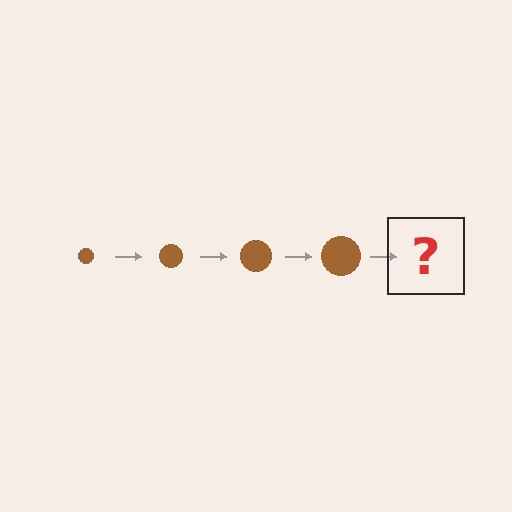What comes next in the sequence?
The next element should be a brown circle, larger than the previous one.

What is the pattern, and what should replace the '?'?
The pattern is that the circle gets progressively larger each step. The '?' should be a brown circle, larger than the previous one.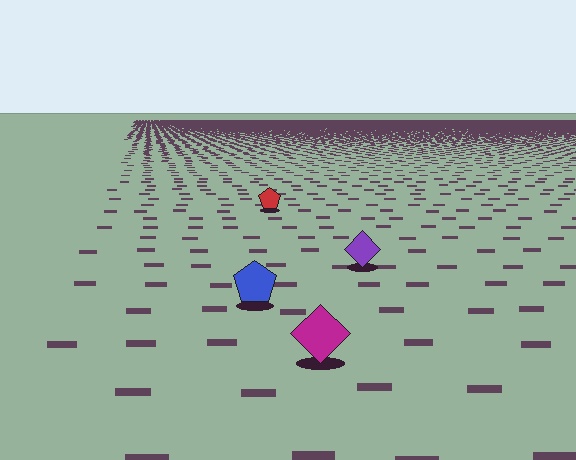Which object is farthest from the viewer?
The red pentagon is farthest from the viewer. It appears smaller and the ground texture around it is denser.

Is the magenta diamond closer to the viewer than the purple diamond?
Yes. The magenta diamond is closer — you can tell from the texture gradient: the ground texture is coarser near it.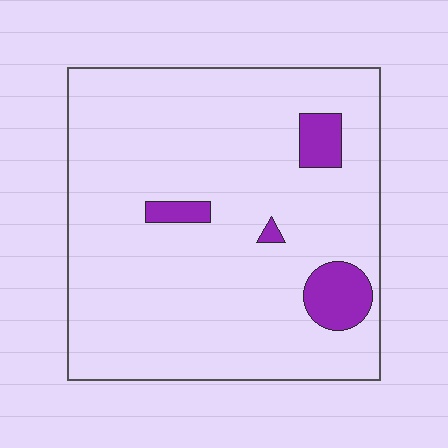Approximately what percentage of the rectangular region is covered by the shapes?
Approximately 10%.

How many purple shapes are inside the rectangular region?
4.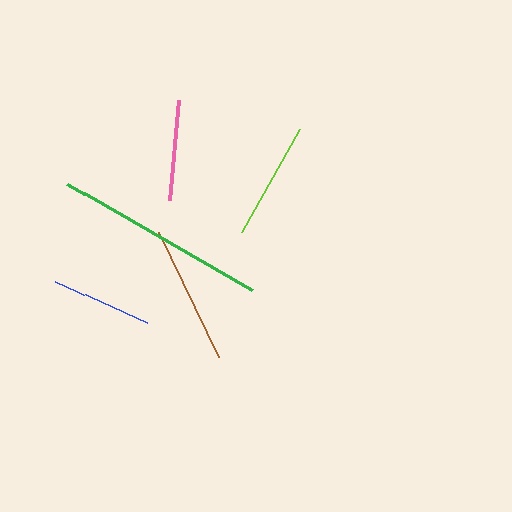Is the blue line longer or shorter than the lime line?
The lime line is longer than the blue line.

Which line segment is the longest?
The green line is the longest at approximately 214 pixels.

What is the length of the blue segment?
The blue segment is approximately 101 pixels long.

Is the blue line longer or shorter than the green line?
The green line is longer than the blue line.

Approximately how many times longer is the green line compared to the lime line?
The green line is approximately 1.8 times the length of the lime line.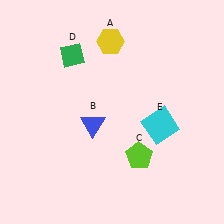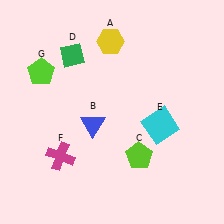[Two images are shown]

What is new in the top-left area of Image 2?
A lime pentagon (G) was added in the top-left area of Image 2.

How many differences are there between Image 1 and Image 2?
There are 2 differences between the two images.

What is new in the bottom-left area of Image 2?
A magenta cross (F) was added in the bottom-left area of Image 2.